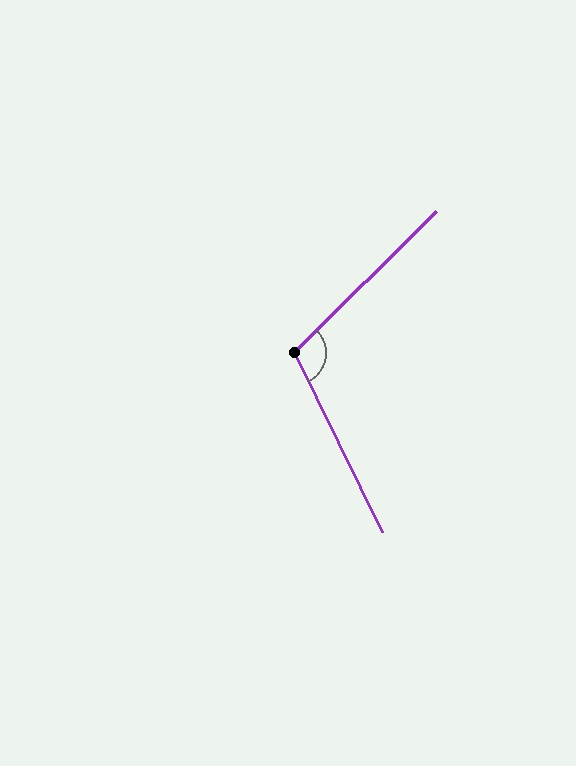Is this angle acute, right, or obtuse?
It is obtuse.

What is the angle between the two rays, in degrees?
Approximately 109 degrees.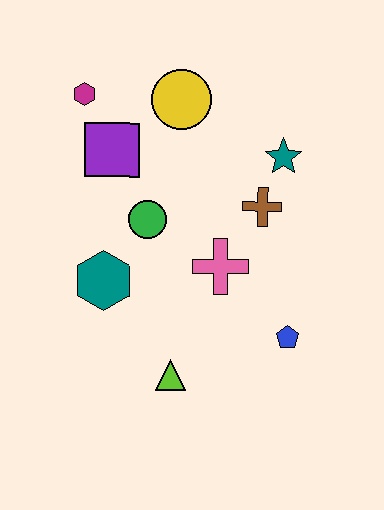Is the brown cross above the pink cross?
Yes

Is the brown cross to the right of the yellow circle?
Yes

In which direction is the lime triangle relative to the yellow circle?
The lime triangle is below the yellow circle.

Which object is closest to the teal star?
The brown cross is closest to the teal star.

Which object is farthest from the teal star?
The lime triangle is farthest from the teal star.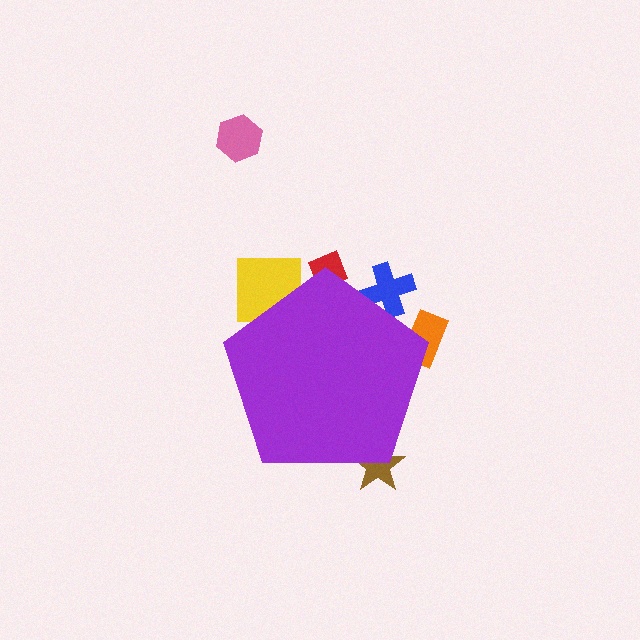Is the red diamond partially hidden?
Yes, the red diamond is partially hidden behind the purple pentagon.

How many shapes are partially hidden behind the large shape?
5 shapes are partially hidden.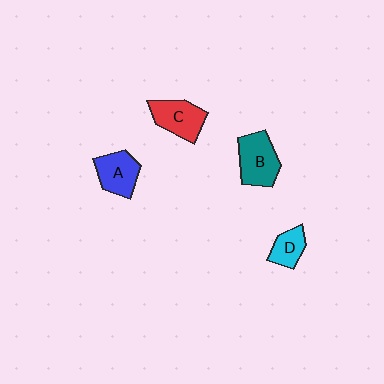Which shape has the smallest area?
Shape D (cyan).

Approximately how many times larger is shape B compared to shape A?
Approximately 1.2 times.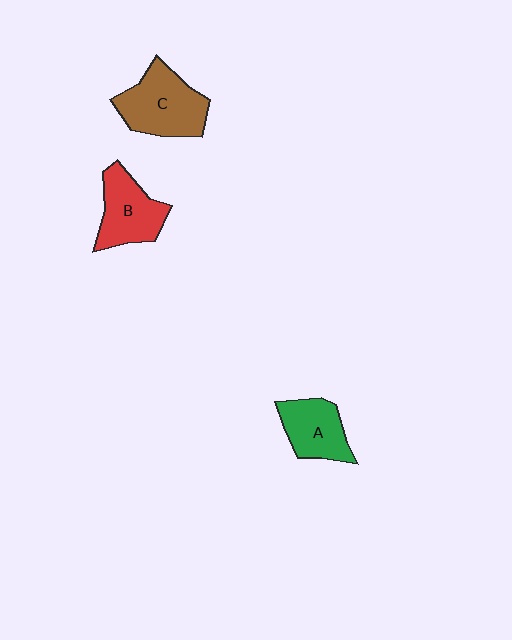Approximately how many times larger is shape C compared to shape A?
Approximately 1.4 times.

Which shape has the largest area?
Shape C (brown).